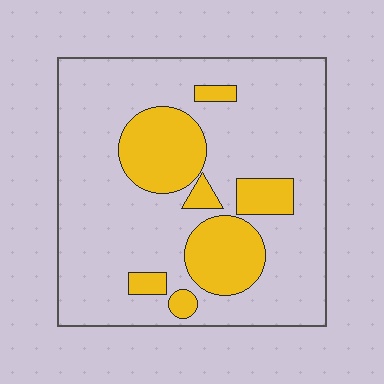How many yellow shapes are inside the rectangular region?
7.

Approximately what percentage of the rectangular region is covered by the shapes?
Approximately 25%.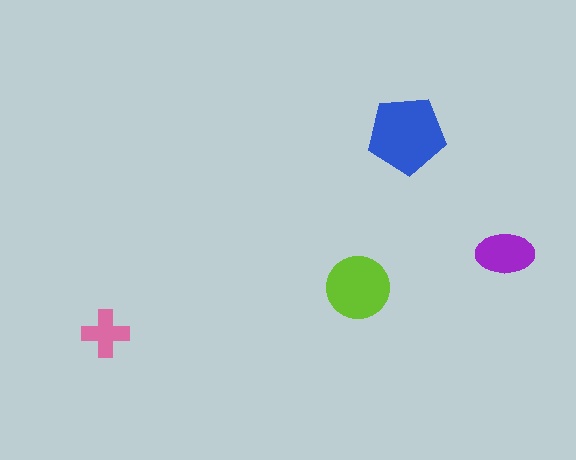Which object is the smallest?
The pink cross.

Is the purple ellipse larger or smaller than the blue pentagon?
Smaller.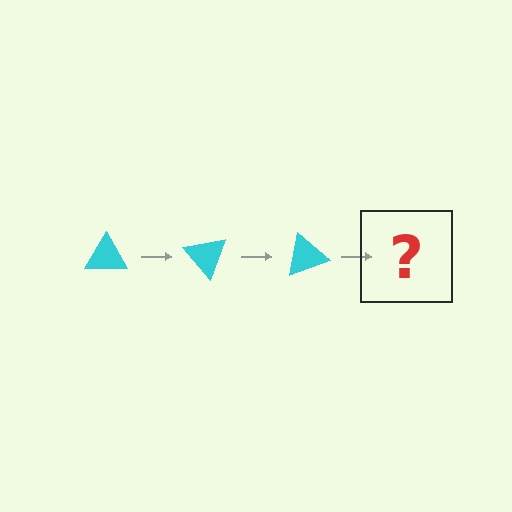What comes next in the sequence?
The next element should be a cyan triangle rotated 150 degrees.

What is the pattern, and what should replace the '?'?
The pattern is that the triangle rotates 50 degrees each step. The '?' should be a cyan triangle rotated 150 degrees.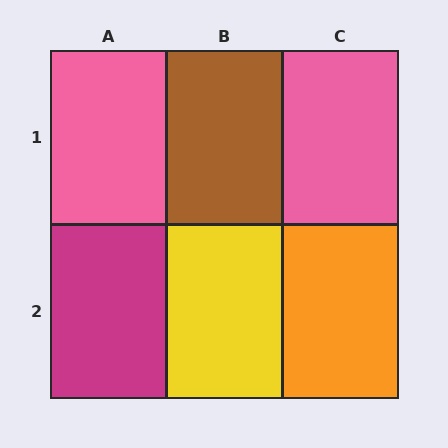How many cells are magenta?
1 cell is magenta.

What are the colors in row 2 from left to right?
Magenta, yellow, orange.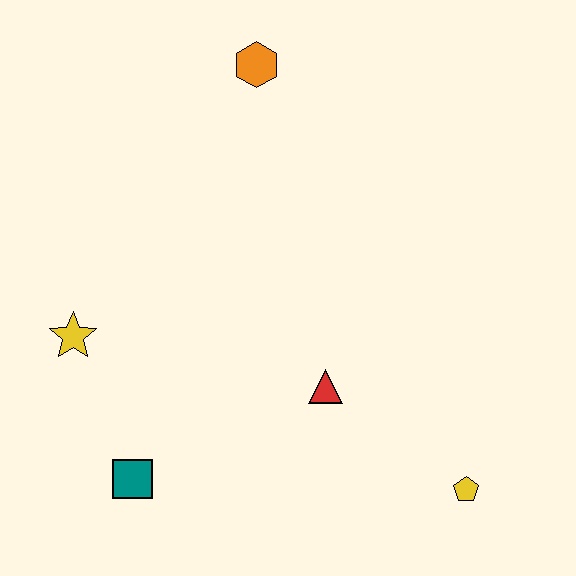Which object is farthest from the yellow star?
The yellow pentagon is farthest from the yellow star.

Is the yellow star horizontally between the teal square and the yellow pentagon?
No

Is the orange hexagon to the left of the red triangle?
Yes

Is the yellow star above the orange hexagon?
No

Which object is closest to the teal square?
The yellow star is closest to the teal square.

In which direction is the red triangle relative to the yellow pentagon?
The red triangle is to the left of the yellow pentagon.